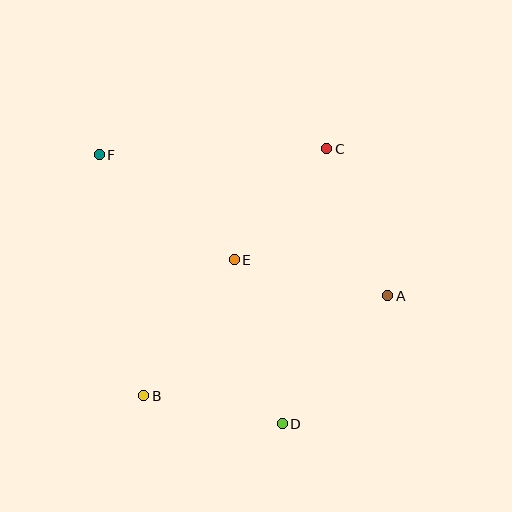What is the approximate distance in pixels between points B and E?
The distance between B and E is approximately 163 pixels.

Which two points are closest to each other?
Points B and D are closest to each other.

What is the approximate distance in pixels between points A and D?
The distance between A and D is approximately 166 pixels.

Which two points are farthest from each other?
Points D and F are farthest from each other.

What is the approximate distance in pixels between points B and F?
The distance between B and F is approximately 245 pixels.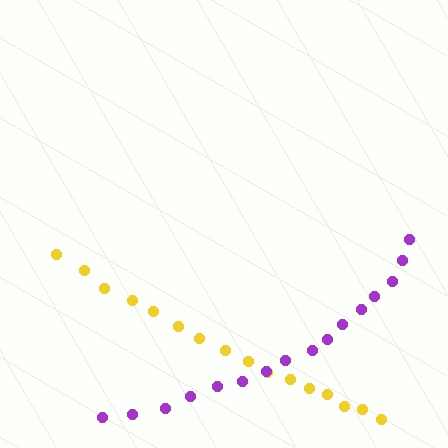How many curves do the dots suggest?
There are 2 distinct paths.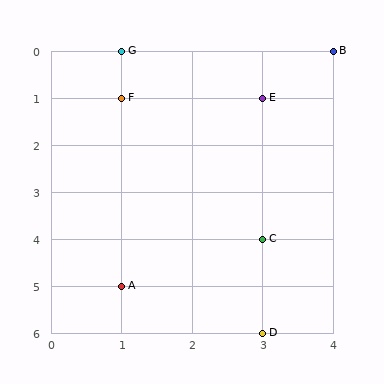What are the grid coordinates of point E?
Point E is at grid coordinates (3, 1).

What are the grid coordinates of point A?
Point A is at grid coordinates (1, 5).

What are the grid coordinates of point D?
Point D is at grid coordinates (3, 6).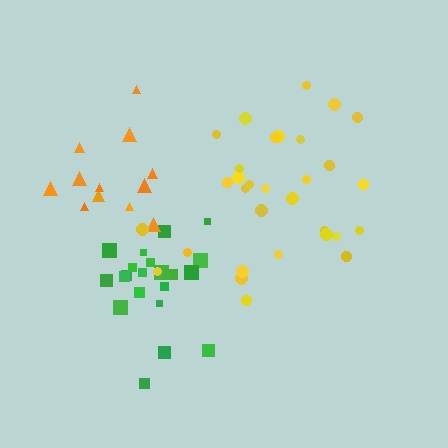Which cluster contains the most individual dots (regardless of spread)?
Yellow (31).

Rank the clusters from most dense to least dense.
orange, green, yellow.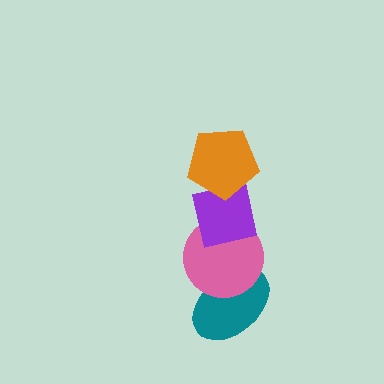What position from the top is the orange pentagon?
The orange pentagon is 1st from the top.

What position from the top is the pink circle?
The pink circle is 3rd from the top.